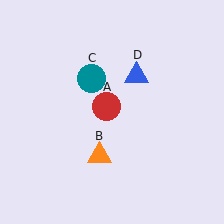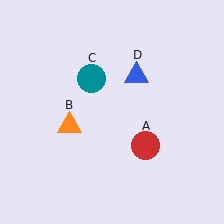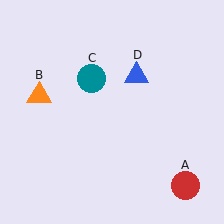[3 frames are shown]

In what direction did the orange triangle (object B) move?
The orange triangle (object B) moved up and to the left.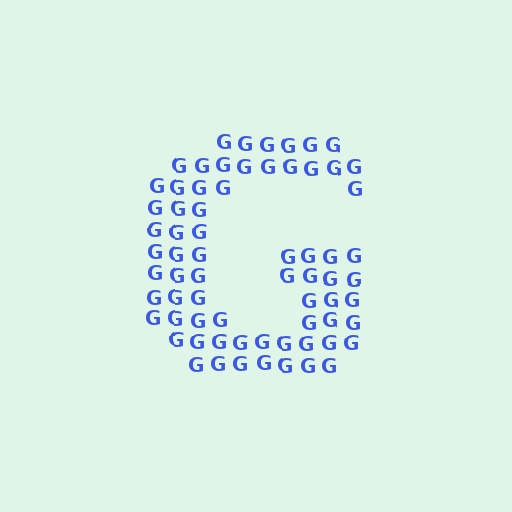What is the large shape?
The large shape is the letter G.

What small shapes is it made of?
It is made of small letter G's.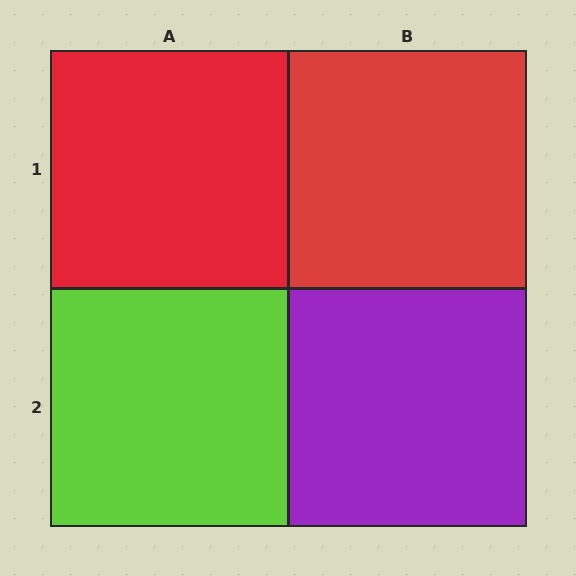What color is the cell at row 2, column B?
Purple.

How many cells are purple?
1 cell is purple.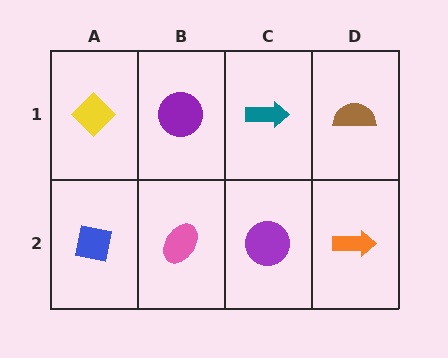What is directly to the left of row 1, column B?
A yellow diamond.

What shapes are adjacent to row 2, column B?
A purple circle (row 1, column B), a blue square (row 2, column A), a purple circle (row 2, column C).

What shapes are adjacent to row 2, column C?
A teal arrow (row 1, column C), a pink ellipse (row 2, column B), an orange arrow (row 2, column D).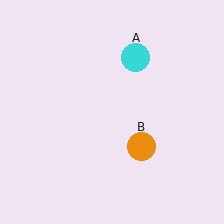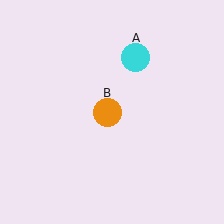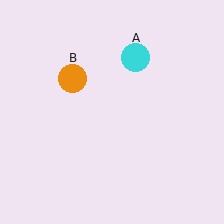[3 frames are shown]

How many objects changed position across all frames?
1 object changed position: orange circle (object B).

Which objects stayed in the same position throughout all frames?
Cyan circle (object A) remained stationary.